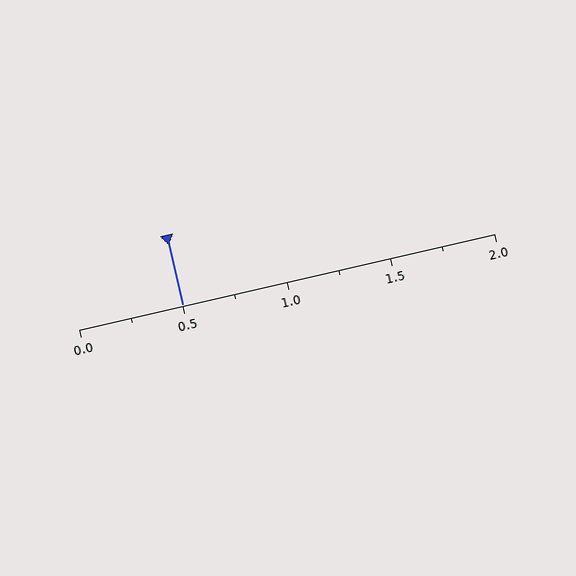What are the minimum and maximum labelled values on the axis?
The axis runs from 0.0 to 2.0.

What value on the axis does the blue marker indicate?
The marker indicates approximately 0.5.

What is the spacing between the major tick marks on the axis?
The major ticks are spaced 0.5 apart.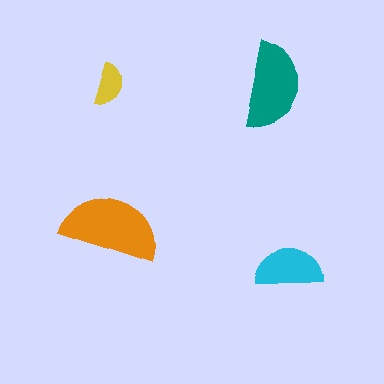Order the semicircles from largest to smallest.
the orange one, the teal one, the cyan one, the yellow one.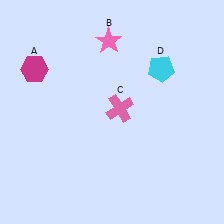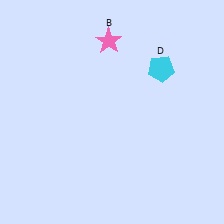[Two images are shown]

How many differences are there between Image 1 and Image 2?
There are 2 differences between the two images.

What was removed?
The pink cross (C), the magenta hexagon (A) were removed in Image 2.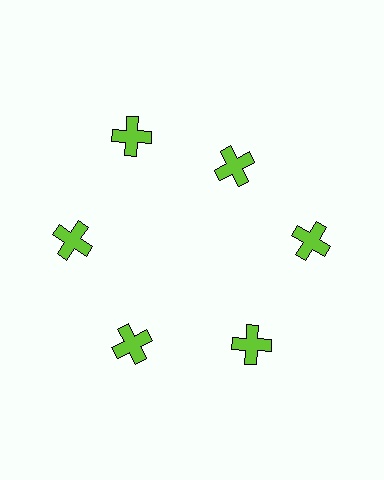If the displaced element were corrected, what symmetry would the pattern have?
It would have 6-fold rotational symmetry — the pattern would map onto itself every 60 degrees.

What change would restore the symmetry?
The symmetry would be restored by moving it outward, back onto the ring so that all 6 crosses sit at equal angles and equal distance from the center.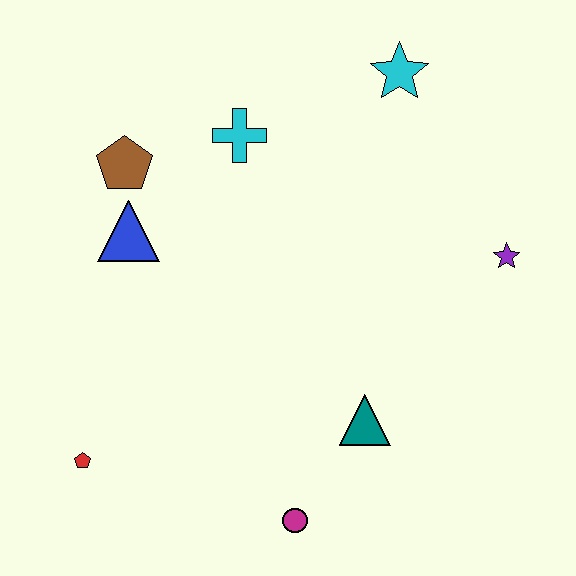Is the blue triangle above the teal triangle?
Yes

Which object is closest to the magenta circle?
The teal triangle is closest to the magenta circle.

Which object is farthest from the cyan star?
The red pentagon is farthest from the cyan star.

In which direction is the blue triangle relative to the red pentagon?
The blue triangle is above the red pentagon.